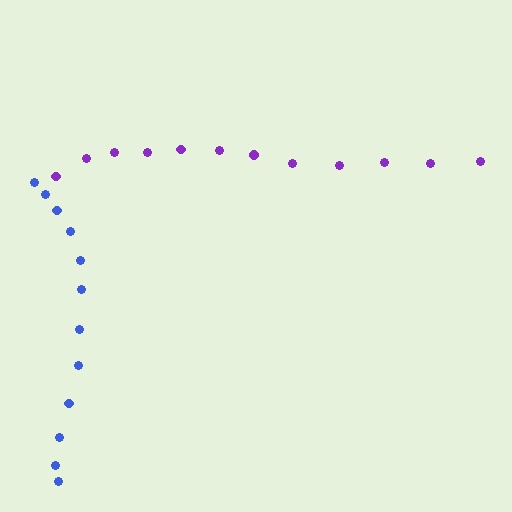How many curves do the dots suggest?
There are 2 distinct paths.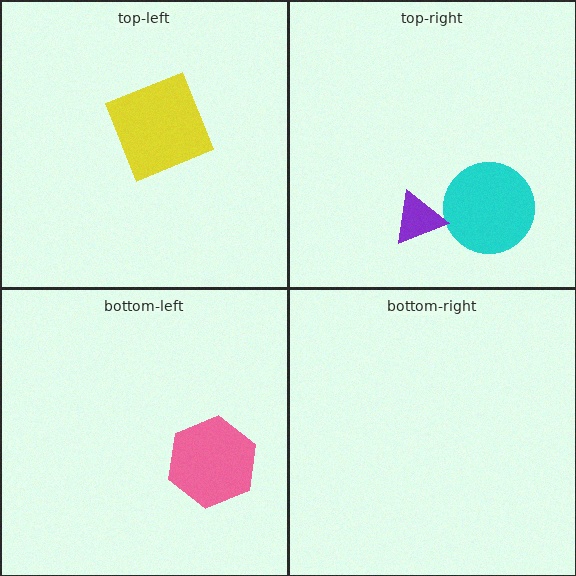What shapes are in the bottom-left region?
The pink hexagon.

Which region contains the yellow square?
The top-left region.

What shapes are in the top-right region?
The cyan circle, the purple triangle.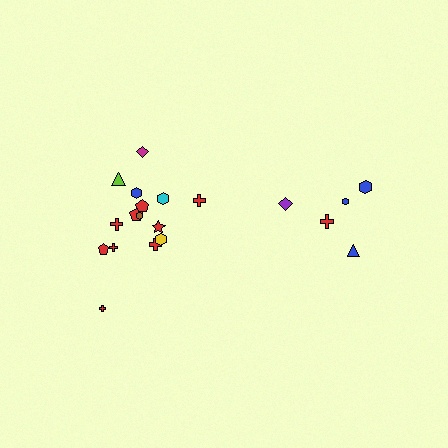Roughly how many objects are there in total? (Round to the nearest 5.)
Roughly 20 objects in total.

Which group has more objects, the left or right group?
The left group.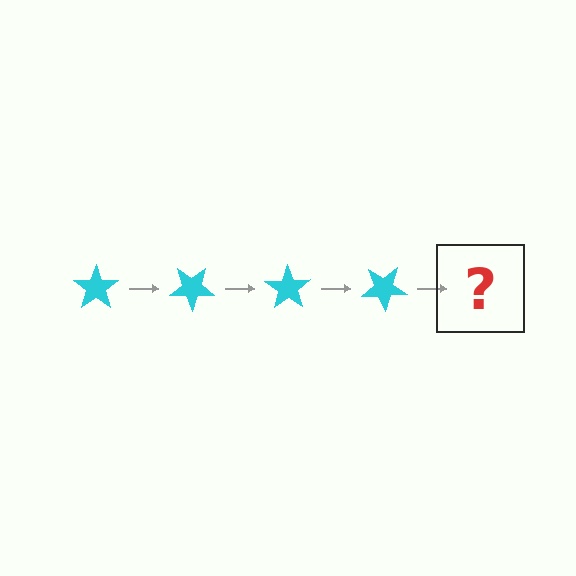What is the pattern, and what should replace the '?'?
The pattern is that the star rotates 35 degrees each step. The '?' should be a cyan star rotated 140 degrees.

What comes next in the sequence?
The next element should be a cyan star rotated 140 degrees.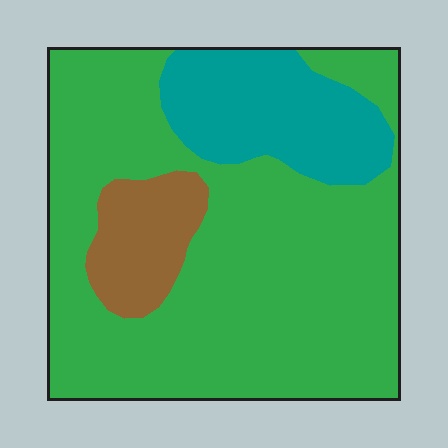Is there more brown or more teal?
Teal.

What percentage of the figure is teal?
Teal covers 19% of the figure.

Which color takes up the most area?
Green, at roughly 70%.